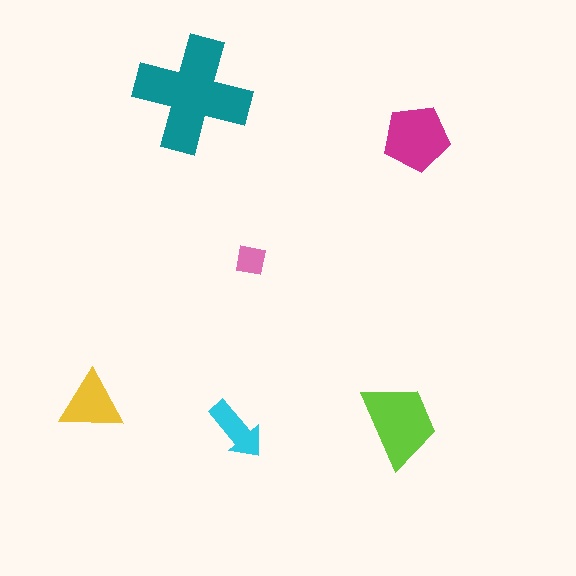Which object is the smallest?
The pink square.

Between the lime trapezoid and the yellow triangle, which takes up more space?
The lime trapezoid.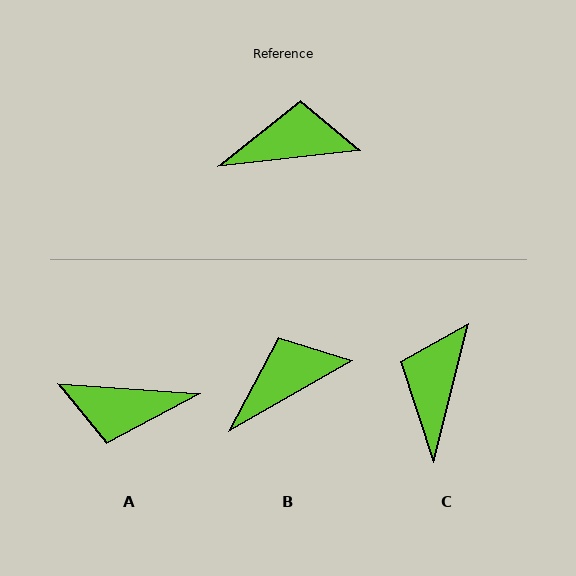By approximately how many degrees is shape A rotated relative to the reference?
Approximately 169 degrees counter-clockwise.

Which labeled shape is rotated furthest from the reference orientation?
A, about 169 degrees away.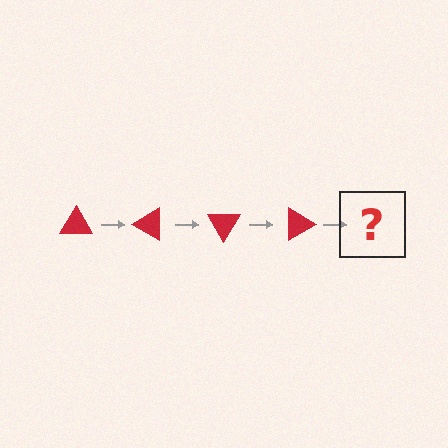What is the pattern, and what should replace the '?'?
The pattern is that the triangle rotates 30 degrees each step. The '?' should be a red triangle rotated 120 degrees.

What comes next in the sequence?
The next element should be a red triangle rotated 120 degrees.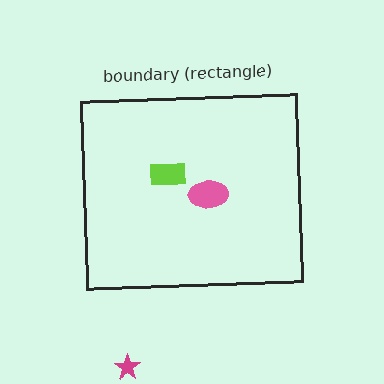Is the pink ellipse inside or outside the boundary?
Inside.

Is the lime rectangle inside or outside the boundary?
Inside.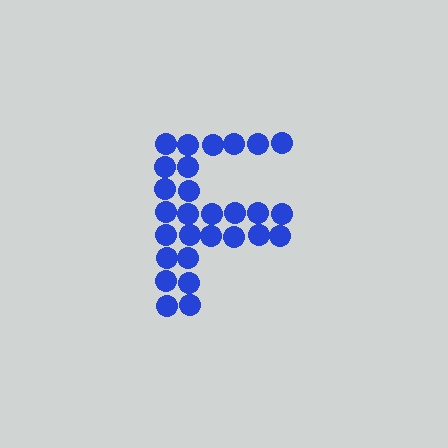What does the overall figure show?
The overall figure shows the letter F.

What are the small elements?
The small elements are circles.